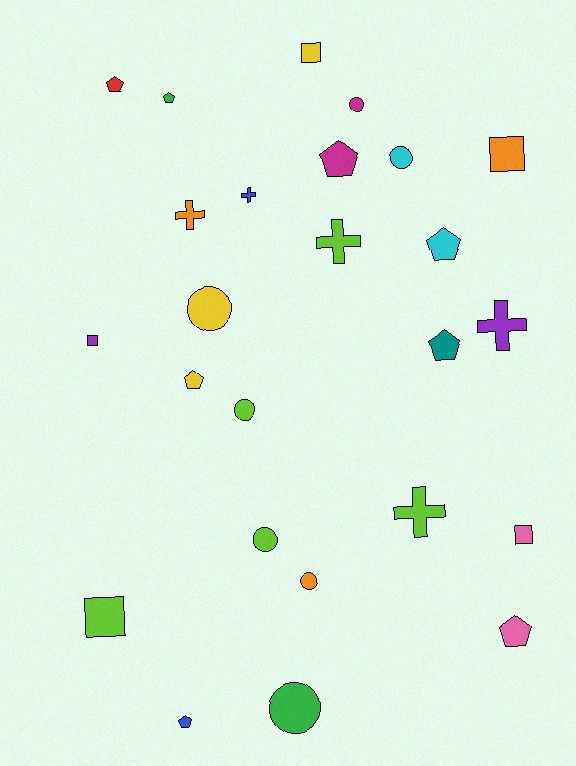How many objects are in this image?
There are 25 objects.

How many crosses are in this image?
There are 5 crosses.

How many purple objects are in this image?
There are 2 purple objects.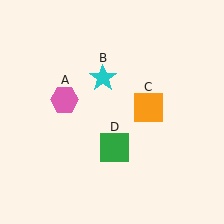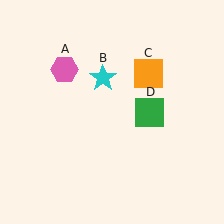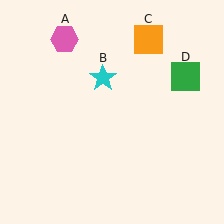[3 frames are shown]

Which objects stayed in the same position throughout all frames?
Cyan star (object B) remained stationary.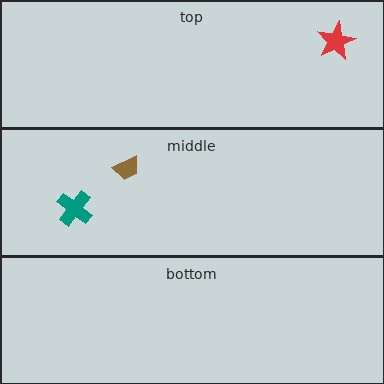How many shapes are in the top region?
1.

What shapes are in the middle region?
The brown trapezoid, the teal cross.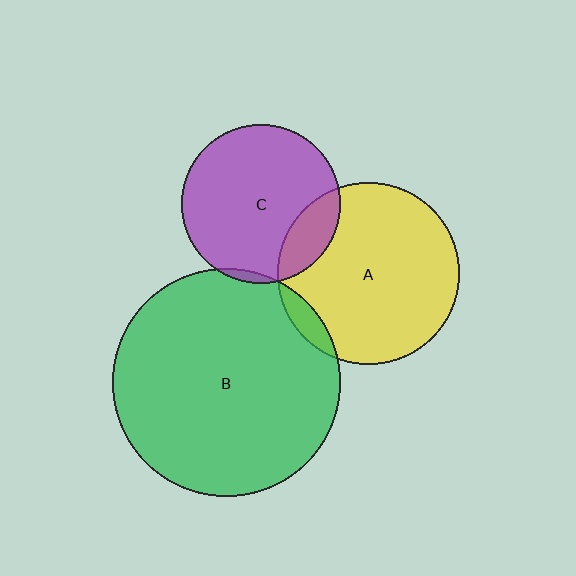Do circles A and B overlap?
Yes.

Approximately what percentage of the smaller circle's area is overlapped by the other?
Approximately 5%.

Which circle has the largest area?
Circle B (green).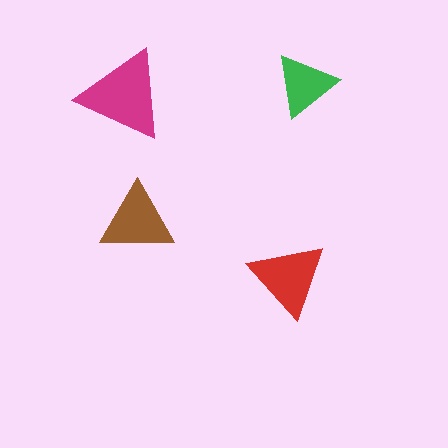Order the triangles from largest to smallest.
the magenta one, the red one, the brown one, the green one.